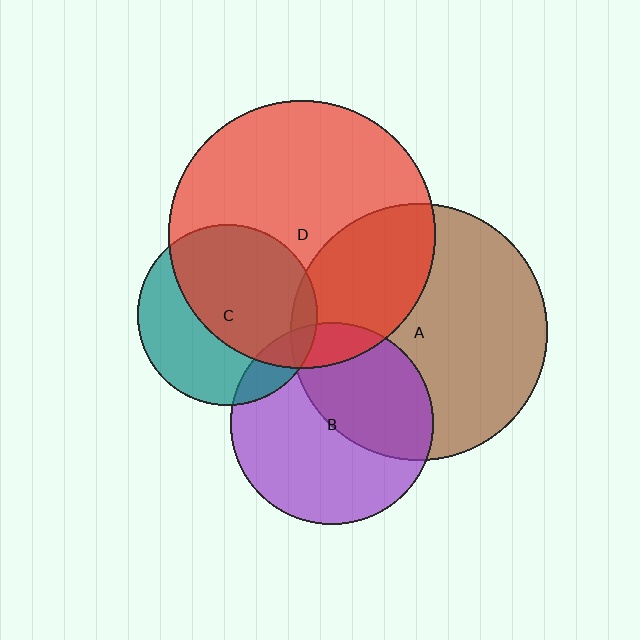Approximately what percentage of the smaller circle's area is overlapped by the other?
Approximately 10%.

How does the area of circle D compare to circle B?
Approximately 1.8 times.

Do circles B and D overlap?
Yes.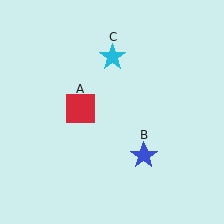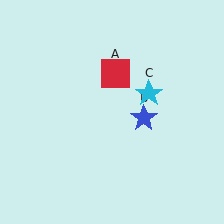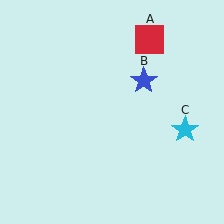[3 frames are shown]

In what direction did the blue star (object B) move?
The blue star (object B) moved up.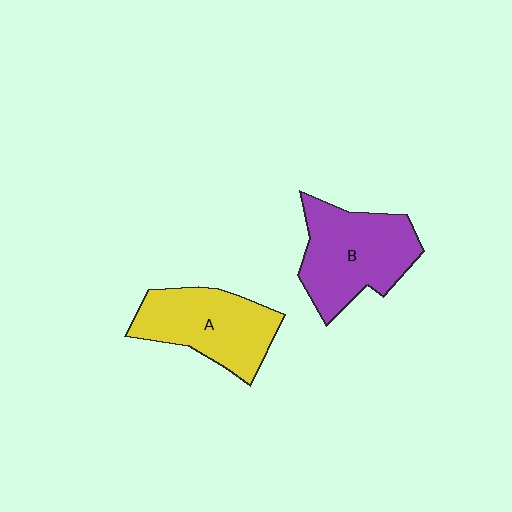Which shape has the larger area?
Shape B (purple).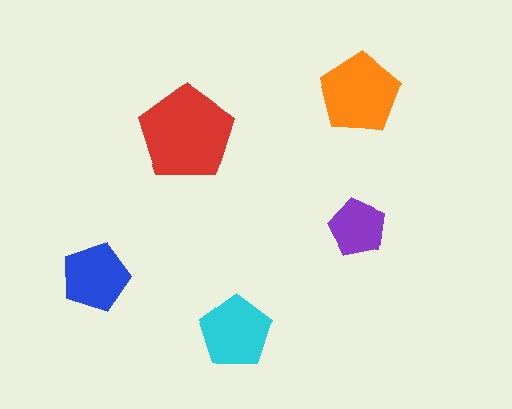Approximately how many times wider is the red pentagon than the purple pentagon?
About 1.5 times wider.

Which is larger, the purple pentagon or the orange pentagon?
The orange one.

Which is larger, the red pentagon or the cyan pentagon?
The red one.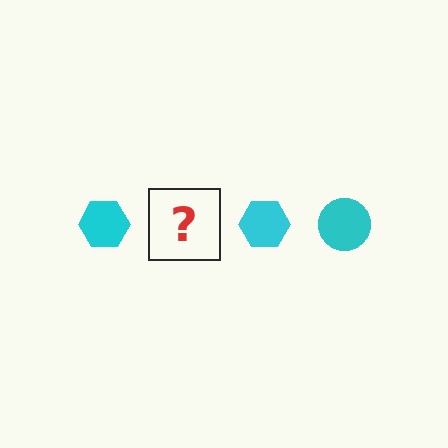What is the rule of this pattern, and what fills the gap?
The rule is that the pattern cycles through hexagon, circle shapes in cyan. The gap should be filled with a cyan circle.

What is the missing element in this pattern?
The missing element is a cyan circle.